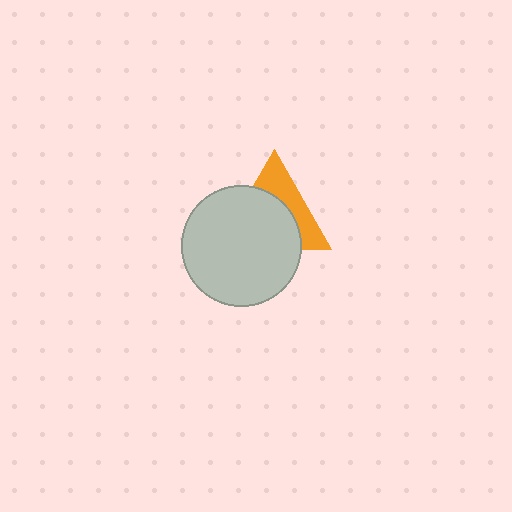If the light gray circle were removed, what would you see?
You would see the complete orange triangle.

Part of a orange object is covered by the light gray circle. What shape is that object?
It is a triangle.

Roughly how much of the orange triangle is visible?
A small part of it is visible (roughly 40%).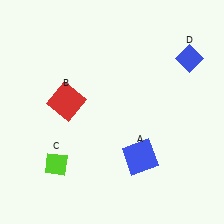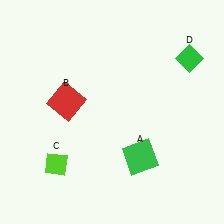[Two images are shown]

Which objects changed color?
A changed from blue to green. D changed from blue to green.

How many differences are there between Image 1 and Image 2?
There are 2 differences between the two images.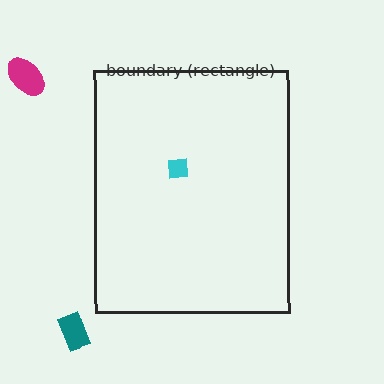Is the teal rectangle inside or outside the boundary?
Outside.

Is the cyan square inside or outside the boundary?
Inside.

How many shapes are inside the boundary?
1 inside, 2 outside.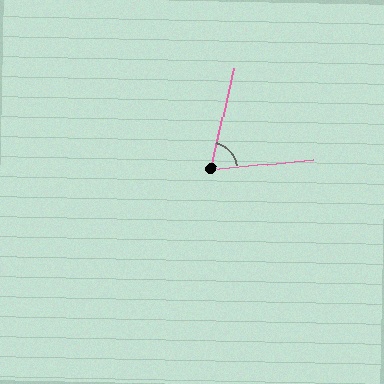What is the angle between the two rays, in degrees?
Approximately 71 degrees.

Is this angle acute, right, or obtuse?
It is acute.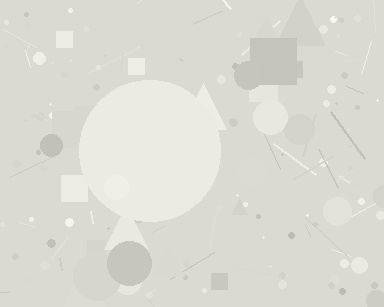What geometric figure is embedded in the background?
A circle is embedded in the background.